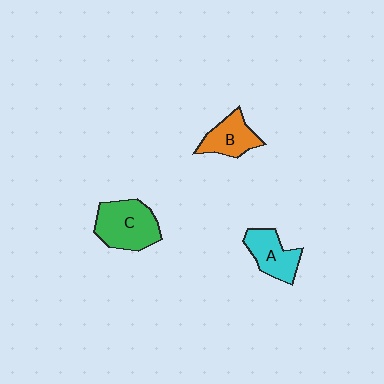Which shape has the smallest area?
Shape B (orange).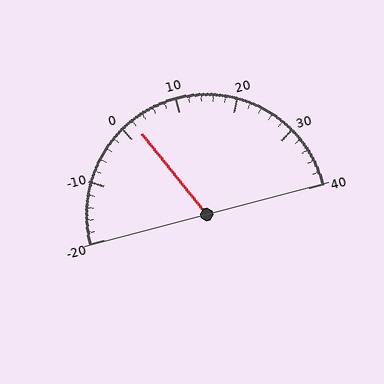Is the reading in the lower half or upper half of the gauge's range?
The reading is in the lower half of the range (-20 to 40).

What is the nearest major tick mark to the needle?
The nearest major tick mark is 0.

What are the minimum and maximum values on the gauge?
The gauge ranges from -20 to 40.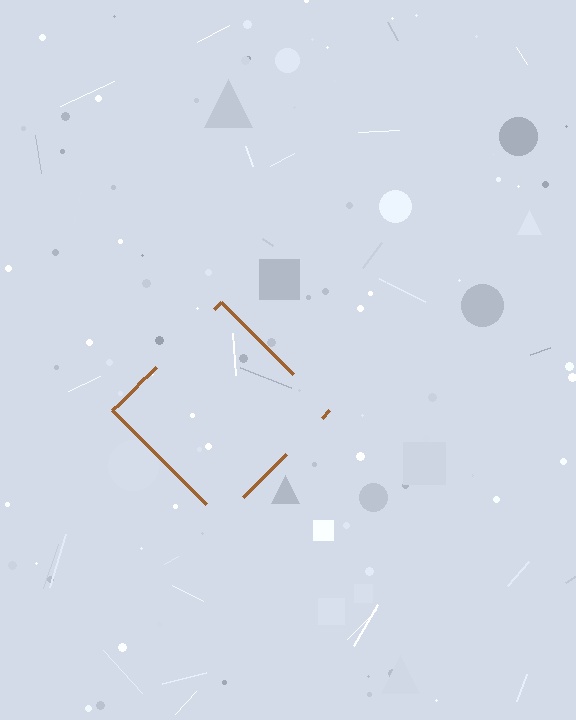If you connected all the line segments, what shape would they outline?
They would outline a diamond.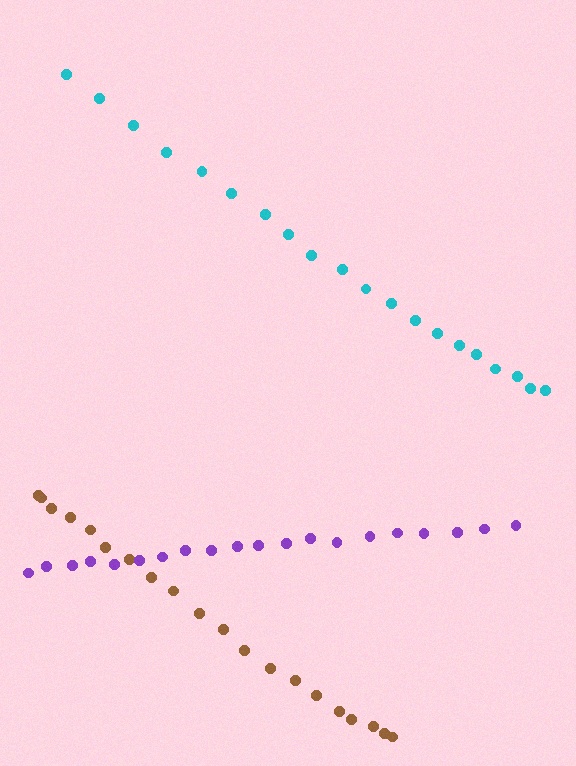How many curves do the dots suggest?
There are 3 distinct paths.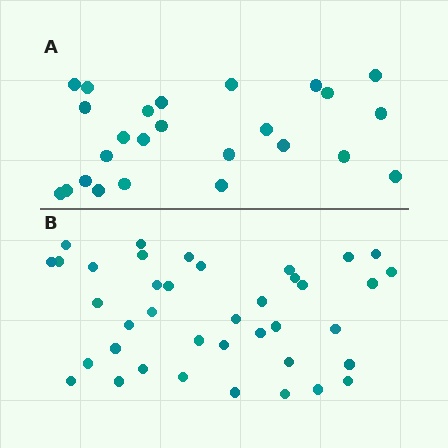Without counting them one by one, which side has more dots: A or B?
Region B (the bottom region) has more dots.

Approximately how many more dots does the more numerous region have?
Region B has approximately 15 more dots than region A.